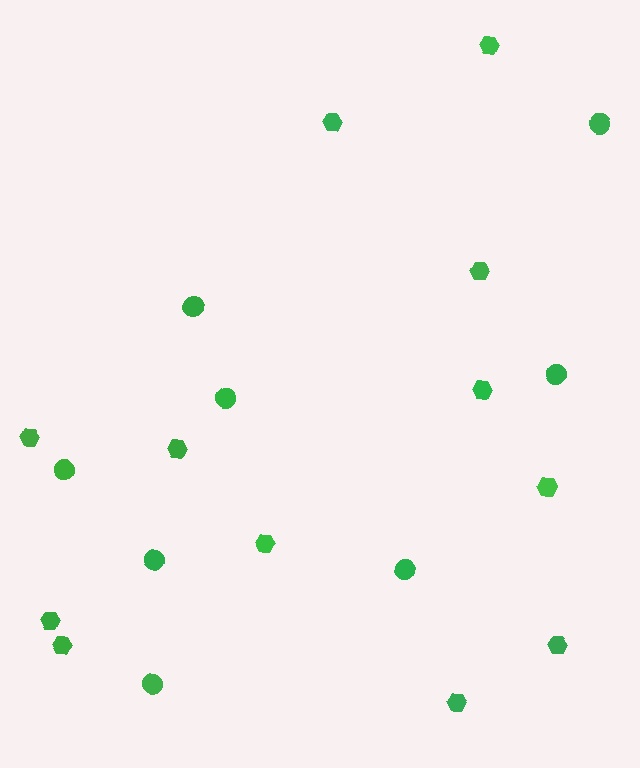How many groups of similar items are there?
There are 2 groups: one group of circles (8) and one group of hexagons (12).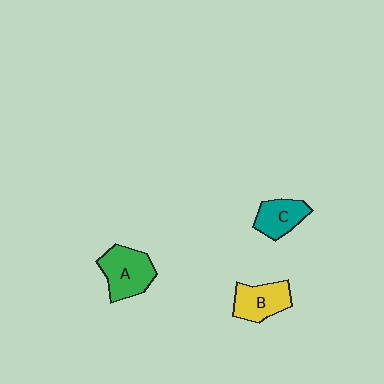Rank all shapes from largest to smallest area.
From largest to smallest: A (green), B (yellow), C (teal).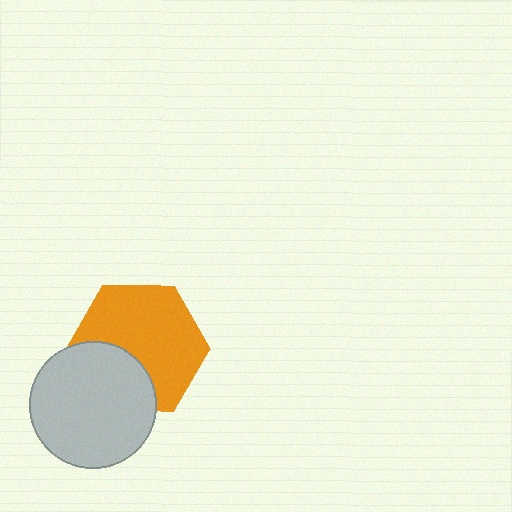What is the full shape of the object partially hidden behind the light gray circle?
The partially hidden object is an orange hexagon.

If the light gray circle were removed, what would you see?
You would see the complete orange hexagon.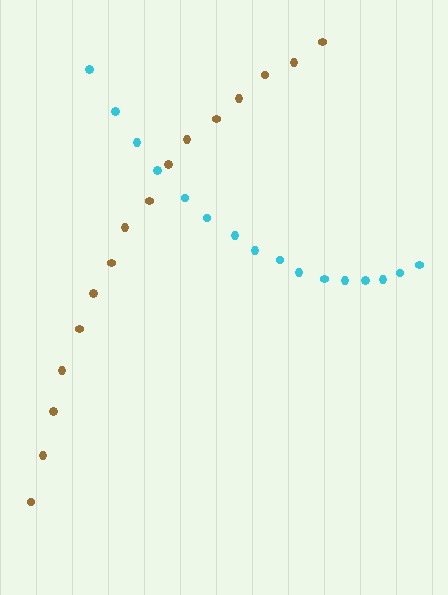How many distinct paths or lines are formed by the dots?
There are 2 distinct paths.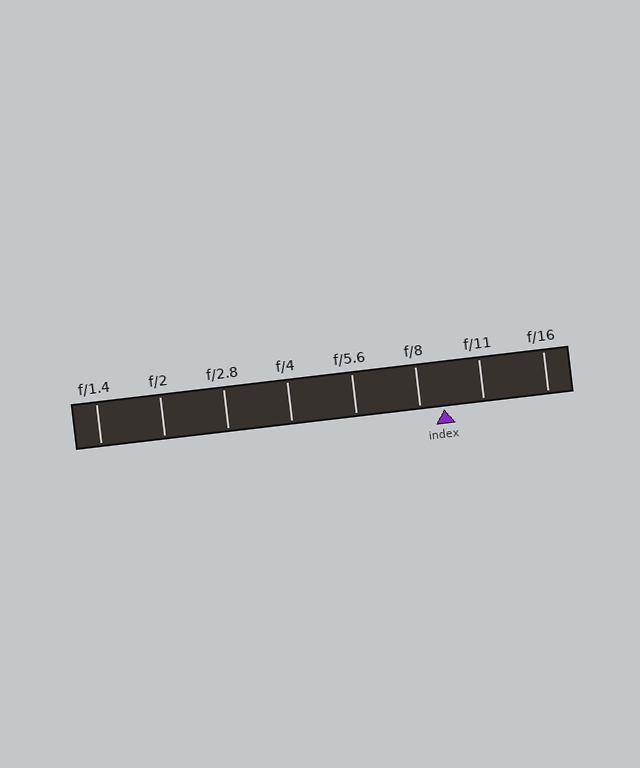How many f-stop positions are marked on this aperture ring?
There are 8 f-stop positions marked.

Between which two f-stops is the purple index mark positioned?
The index mark is between f/8 and f/11.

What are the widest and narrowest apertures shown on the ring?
The widest aperture shown is f/1.4 and the narrowest is f/16.